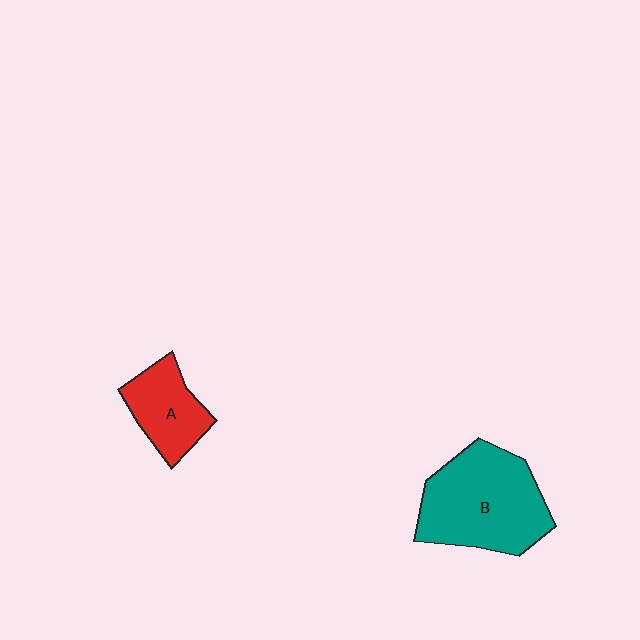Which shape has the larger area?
Shape B (teal).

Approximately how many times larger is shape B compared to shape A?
Approximately 2.0 times.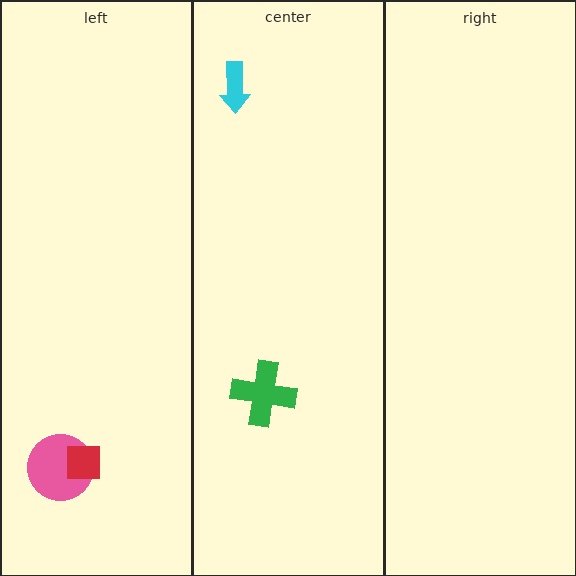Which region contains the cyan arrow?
The center region.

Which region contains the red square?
The left region.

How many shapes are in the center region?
2.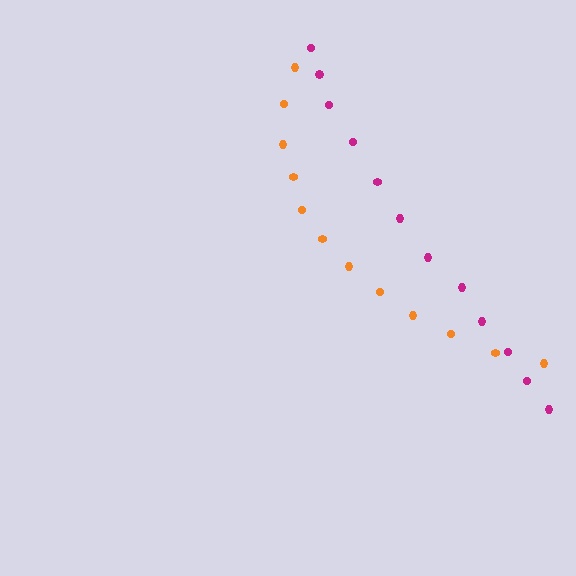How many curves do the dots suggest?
There are 2 distinct paths.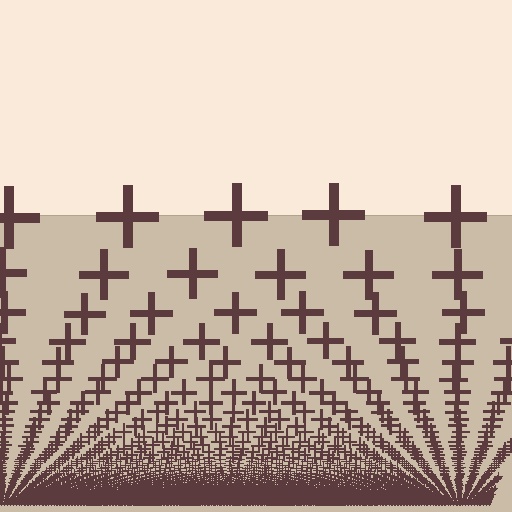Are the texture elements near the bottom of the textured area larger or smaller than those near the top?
Smaller. The gradient is inverted — elements near the bottom are smaller and denser.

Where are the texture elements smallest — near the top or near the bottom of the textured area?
Near the bottom.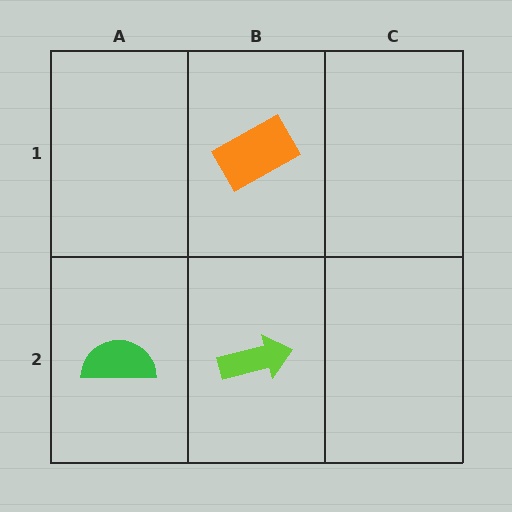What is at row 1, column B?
An orange rectangle.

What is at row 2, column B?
A lime arrow.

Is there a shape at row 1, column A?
No, that cell is empty.